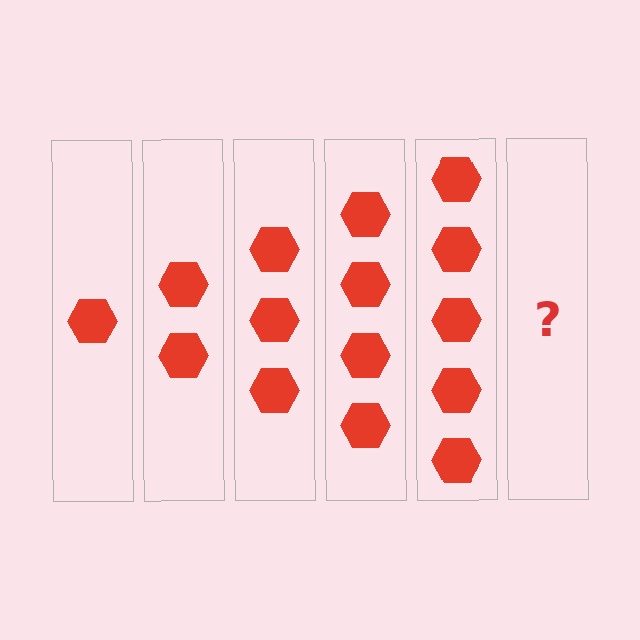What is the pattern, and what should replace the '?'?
The pattern is that each step adds one more hexagon. The '?' should be 6 hexagons.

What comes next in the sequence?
The next element should be 6 hexagons.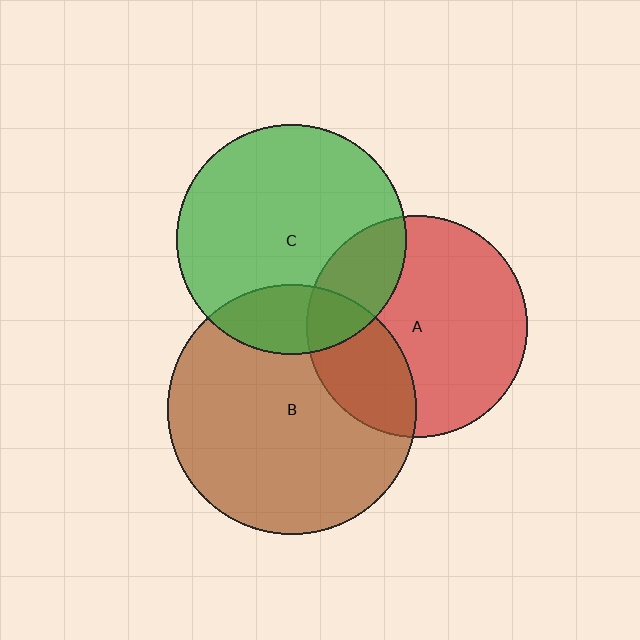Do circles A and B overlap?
Yes.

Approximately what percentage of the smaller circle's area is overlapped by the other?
Approximately 30%.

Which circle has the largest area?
Circle B (brown).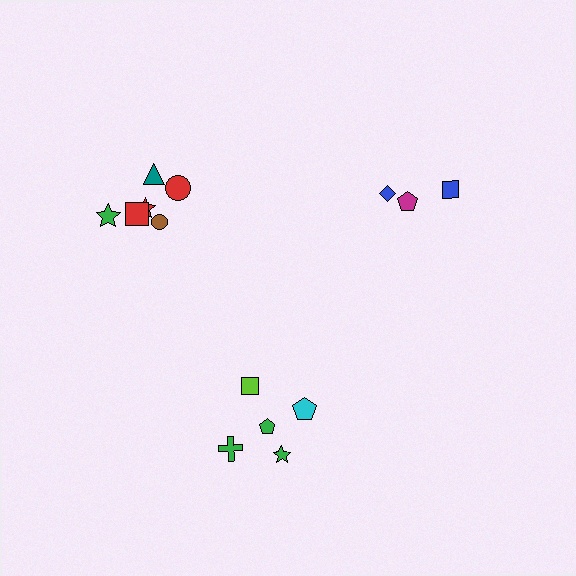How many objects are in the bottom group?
There are 5 objects.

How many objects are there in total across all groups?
There are 14 objects.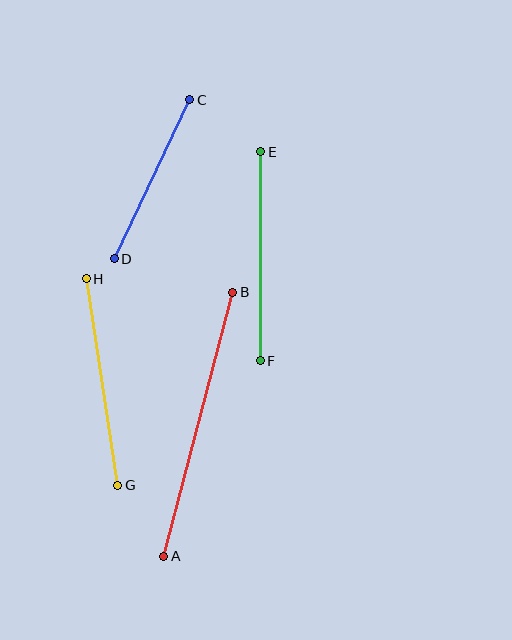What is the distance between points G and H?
The distance is approximately 209 pixels.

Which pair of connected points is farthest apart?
Points A and B are farthest apart.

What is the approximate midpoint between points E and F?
The midpoint is at approximately (261, 256) pixels.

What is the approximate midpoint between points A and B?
The midpoint is at approximately (198, 424) pixels.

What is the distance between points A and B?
The distance is approximately 273 pixels.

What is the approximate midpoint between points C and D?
The midpoint is at approximately (152, 179) pixels.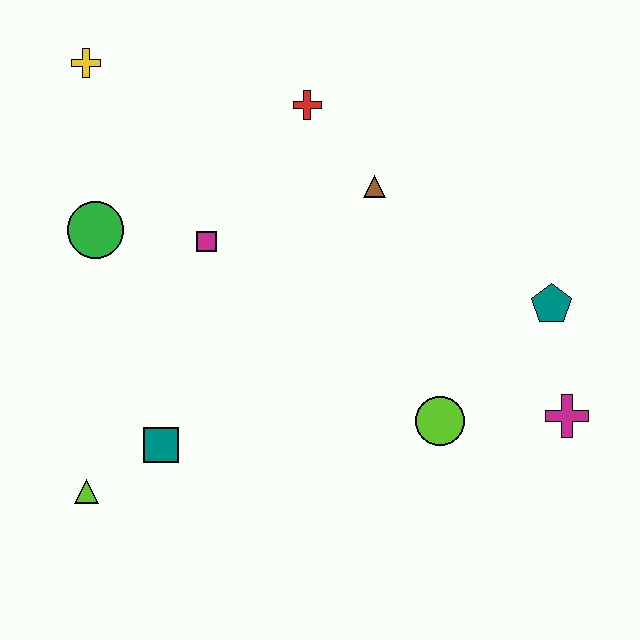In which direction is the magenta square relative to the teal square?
The magenta square is above the teal square.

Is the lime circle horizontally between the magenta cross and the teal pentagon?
No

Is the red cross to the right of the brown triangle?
No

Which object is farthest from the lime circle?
The yellow cross is farthest from the lime circle.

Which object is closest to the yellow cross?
The green circle is closest to the yellow cross.